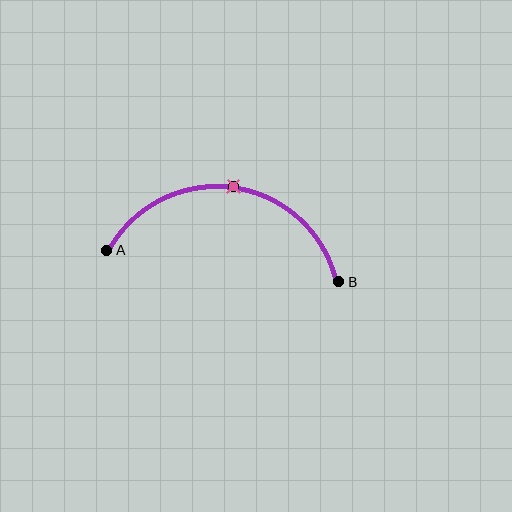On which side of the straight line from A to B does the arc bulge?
The arc bulges above the straight line connecting A and B.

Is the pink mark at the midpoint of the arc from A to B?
Yes. The pink mark lies on the arc at equal arc-length from both A and B — it is the arc midpoint.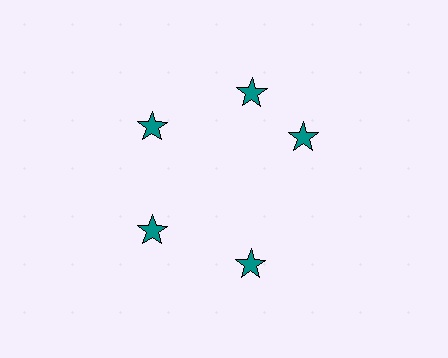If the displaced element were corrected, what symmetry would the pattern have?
It would have 5-fold rotational symmetry — the pattern would map onto itself every 72 degrees.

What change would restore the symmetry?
The symmetry would be restored by rotating it back into even spacing with its neighbors so that all 5 stars sit at equal angles and equal distance from the center.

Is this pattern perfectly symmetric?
No. The 5 teal stars are arranged in a ring, but one element near the 3 o'clock position is rotated out of alignment along the ring, breaking the 5-fold rotational symmetry.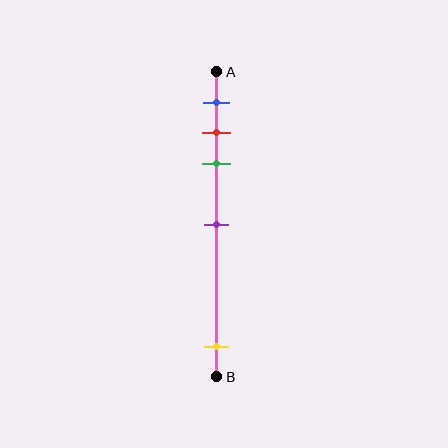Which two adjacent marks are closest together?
The red and green marks are the closest adjacent pair.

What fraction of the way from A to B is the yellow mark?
The yellow mark is approximately 90% (0.9) of the way from A to B.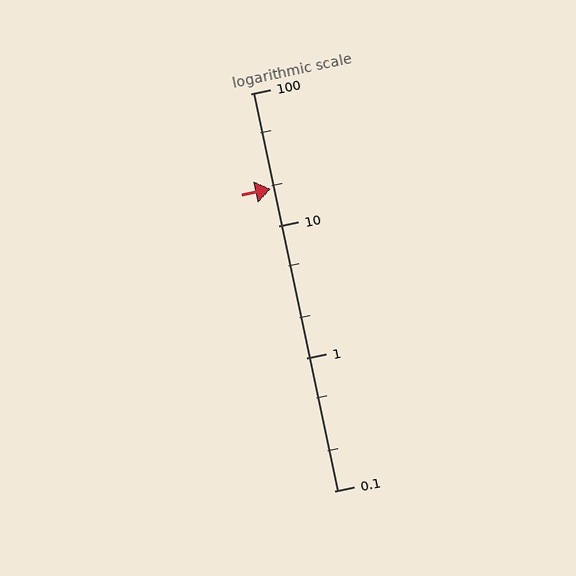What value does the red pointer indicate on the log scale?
The pointer indicates approximately 19.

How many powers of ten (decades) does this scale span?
The scale spans 3 decades, from 0.1 to 100.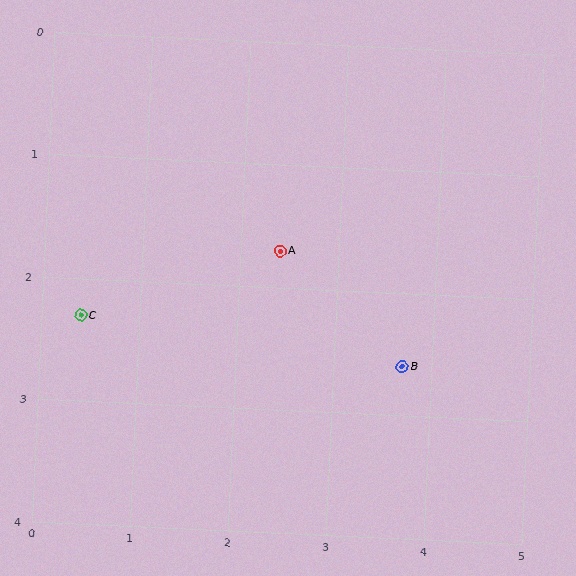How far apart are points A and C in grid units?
Points A and C are about 2.1 grid units apart.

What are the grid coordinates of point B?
Point B is at approximately (3.7, 2.6).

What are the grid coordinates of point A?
Point A is at approximately (2.4, 1.7).